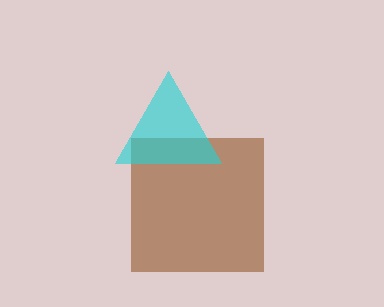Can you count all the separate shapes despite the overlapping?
Yes, there are 2 separate shapes.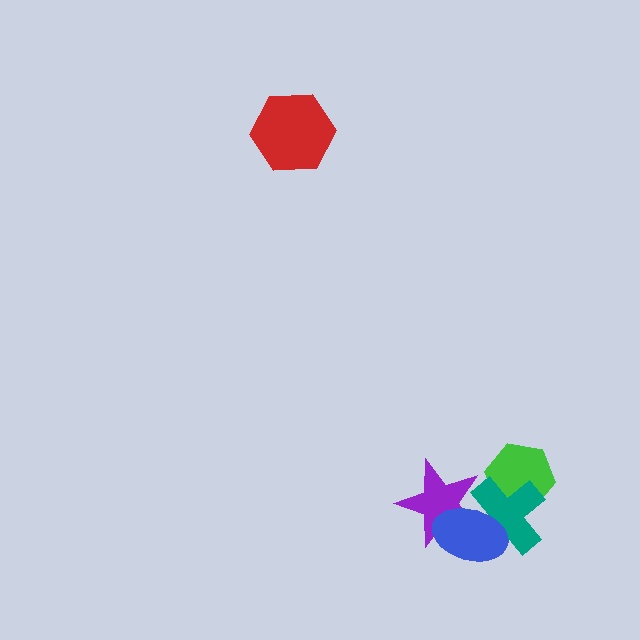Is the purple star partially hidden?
Yes, it is partially covered by another shape.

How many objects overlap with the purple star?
2 objects overlap with the purple star.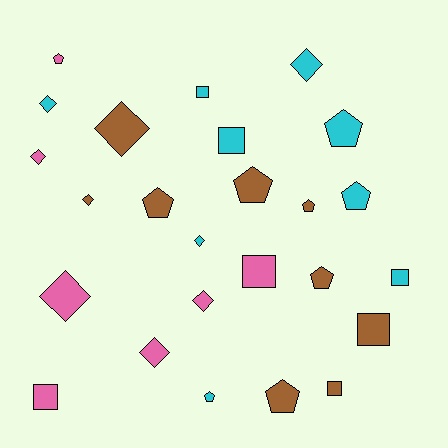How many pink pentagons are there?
There is 1 pink pentagon.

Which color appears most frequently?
Cyan, with 9 objects.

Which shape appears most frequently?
Diamond, with 9 objects.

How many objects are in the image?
There are 25 objects.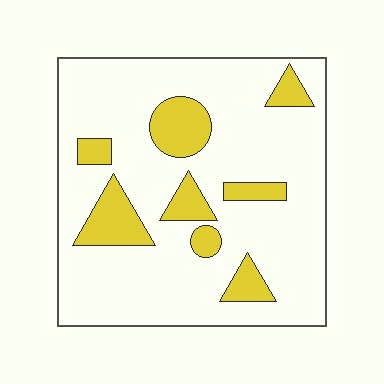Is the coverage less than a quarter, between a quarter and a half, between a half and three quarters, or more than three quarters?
Less than a quarter.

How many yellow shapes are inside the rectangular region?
8.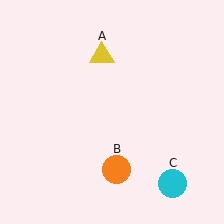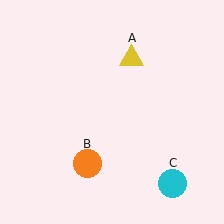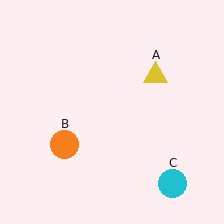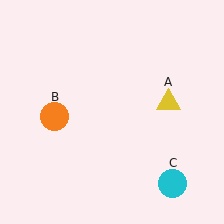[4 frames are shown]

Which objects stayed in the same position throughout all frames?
Cyan circle (object C) remained stationary.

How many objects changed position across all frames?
2 objects changed position: yellow triangle (object A), orange circle (object B).